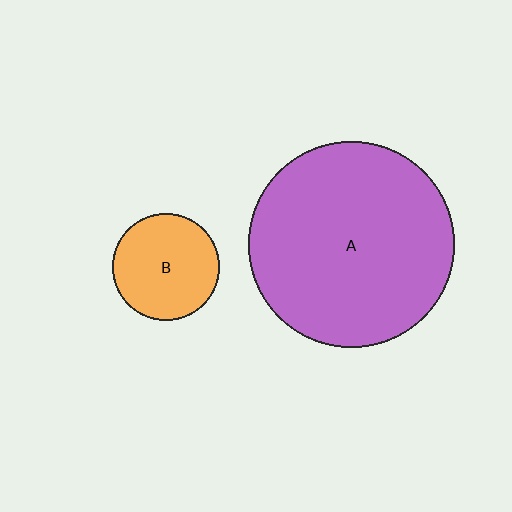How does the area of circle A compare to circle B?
Approximately 3.7 times.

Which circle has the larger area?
Circle A (purple).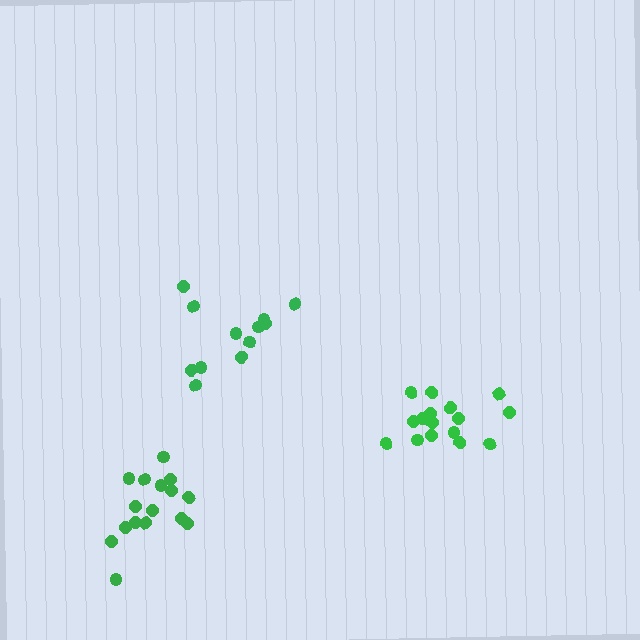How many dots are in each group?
Group 1: 12 dots, Group 2: 17 dots, Group 3: 16 dots (45 total).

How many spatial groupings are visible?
There are 3 spatial groupings.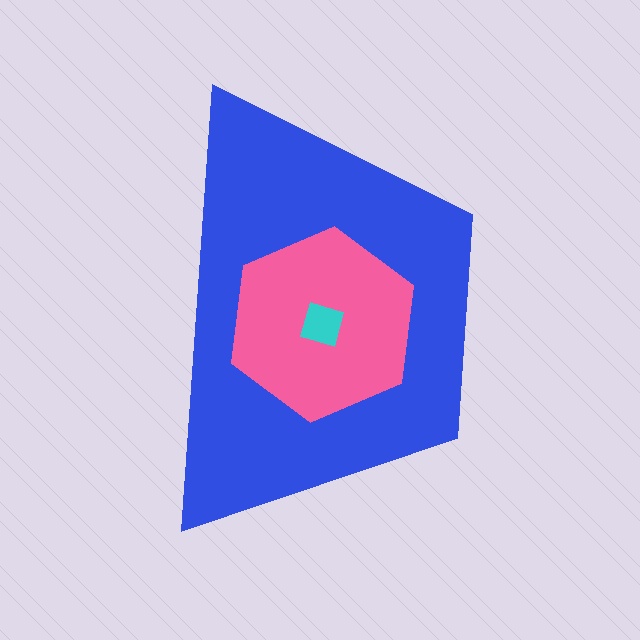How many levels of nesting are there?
3.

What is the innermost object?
The cyan diamond.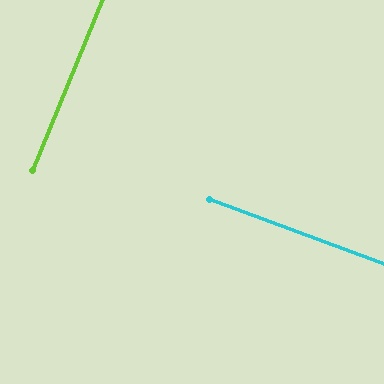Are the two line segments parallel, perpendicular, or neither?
Perpendicular — they meet at approximately 88°.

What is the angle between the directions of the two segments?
Approximately 88 degrees.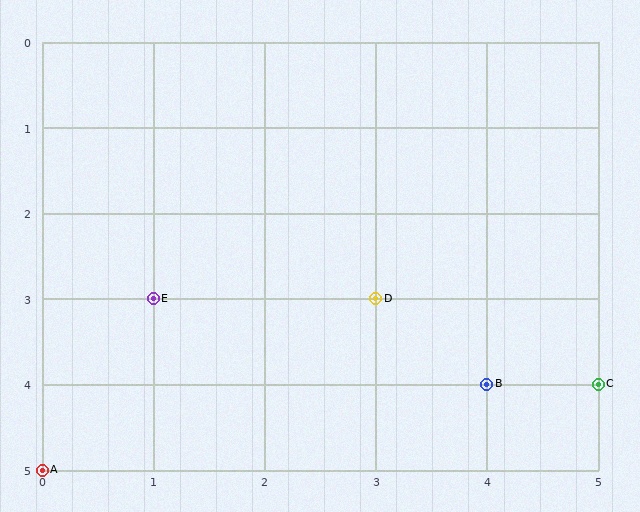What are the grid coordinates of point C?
Point C is at grid coordinates (5, 4).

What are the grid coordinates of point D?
Point D is at grid coordinates (3, 3).